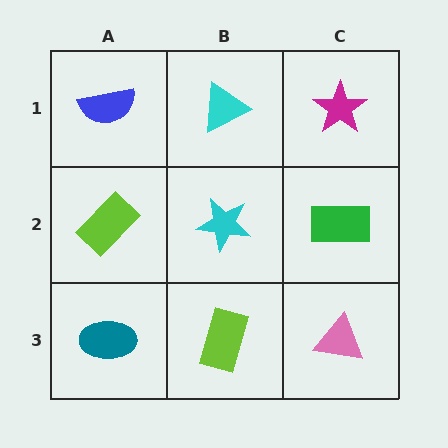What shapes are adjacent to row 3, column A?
A lime rectangle (row 2, column A), a lime rectangle (row 3, column B).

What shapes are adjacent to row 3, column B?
A cyan star (row 2, column B), a teal ellipse (row 3, column A), a pink triangle (row 3, column C).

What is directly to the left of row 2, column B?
A lime rectangle.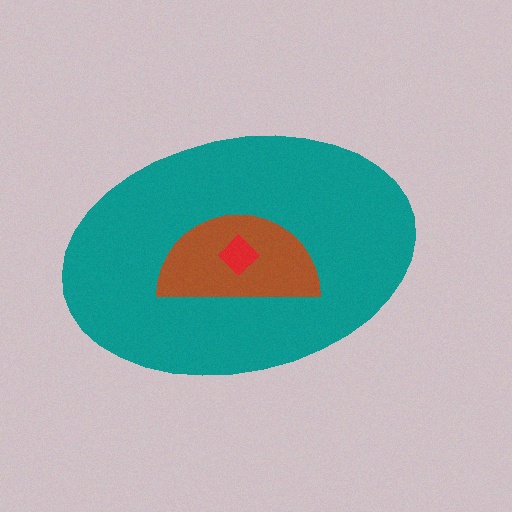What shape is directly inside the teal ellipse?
The brown semicircle.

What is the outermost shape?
The teal ellipse.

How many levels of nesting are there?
3.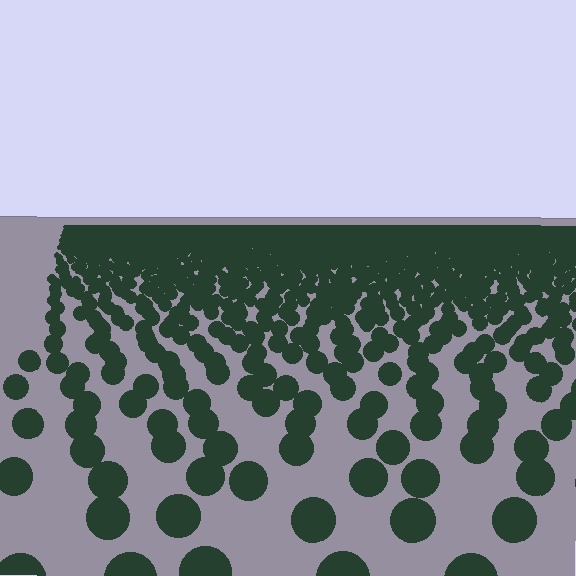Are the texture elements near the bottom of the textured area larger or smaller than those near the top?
Larger. Near the bottom, elements are closer to the viewer and appear at a bigger on-screen size.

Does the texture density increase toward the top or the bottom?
Density increases toward the top.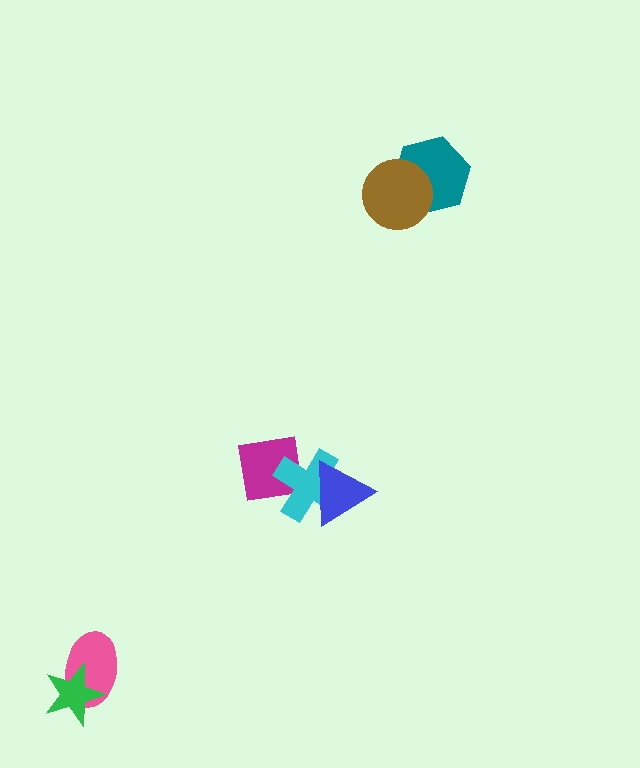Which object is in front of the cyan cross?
The blue triangle is in front of the cyan cross.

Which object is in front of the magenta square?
The cyan cross is in front of the magenta square.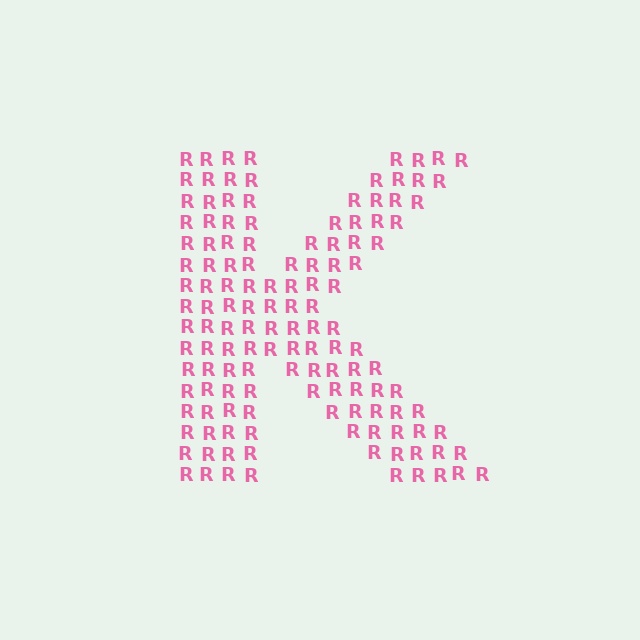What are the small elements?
The small elements are letter R's.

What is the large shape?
The large shape is the letter K.